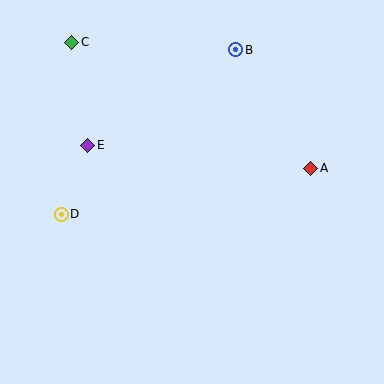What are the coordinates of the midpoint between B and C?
The midpoint between B and C is at (154, 46).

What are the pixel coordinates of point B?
Point B is at (236, 50).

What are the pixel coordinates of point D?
Point D is at (61, 214).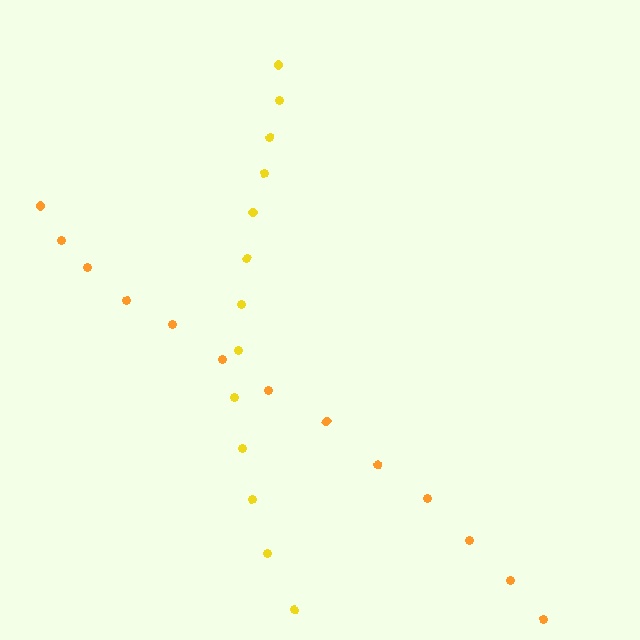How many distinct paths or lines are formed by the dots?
There are 2 distinct paths.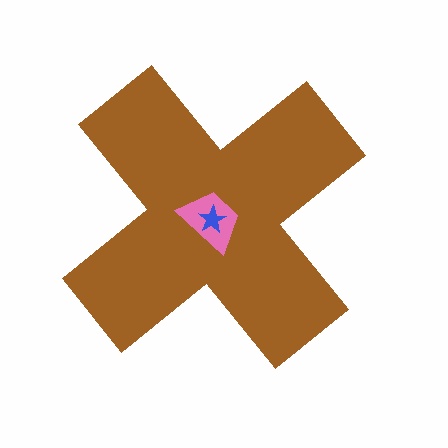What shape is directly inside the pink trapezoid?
The blue star.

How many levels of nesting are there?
3.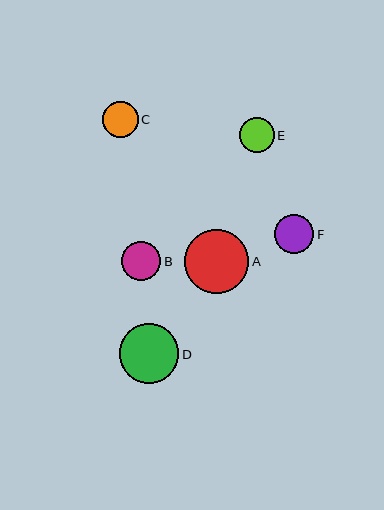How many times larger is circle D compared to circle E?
Circle D is approximately 1.7 times the size of circle E.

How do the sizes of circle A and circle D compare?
Circle A and circle D are approximately the same size.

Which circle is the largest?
Circle A is the largest with a size of approximately 65 pixels.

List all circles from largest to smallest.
From largest to smallest: A, D, F, B, C, E.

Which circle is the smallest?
Circle E is the smallest with a size of approximately 35 pixels.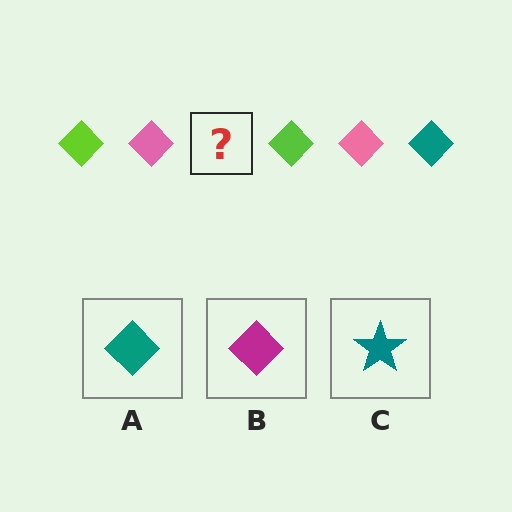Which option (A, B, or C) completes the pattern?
A.